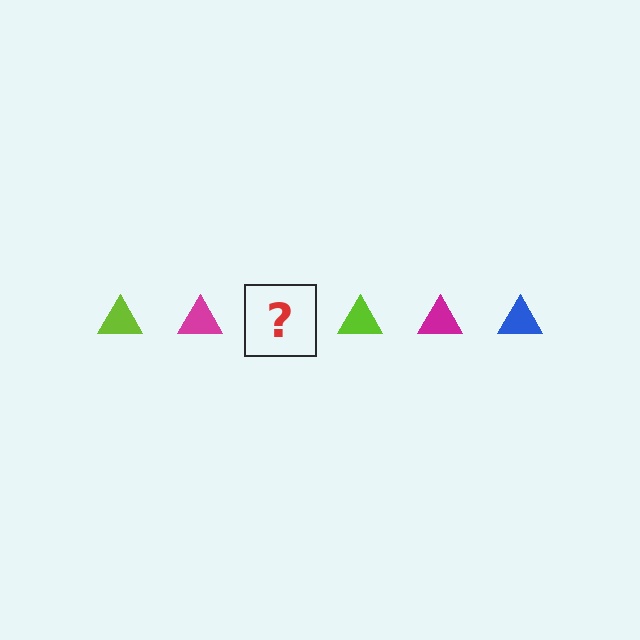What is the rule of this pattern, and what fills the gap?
The rule is that the pattern cycles through lime, magenta, blue triangles. The gap should be filled with a blue triangle.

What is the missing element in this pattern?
The missing element is a blue triangle.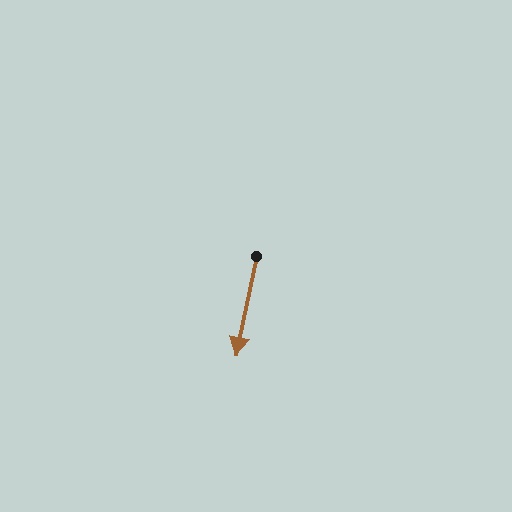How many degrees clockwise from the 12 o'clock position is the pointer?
Approximately 192 degrees.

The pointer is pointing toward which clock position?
Roughly 6 o'clock.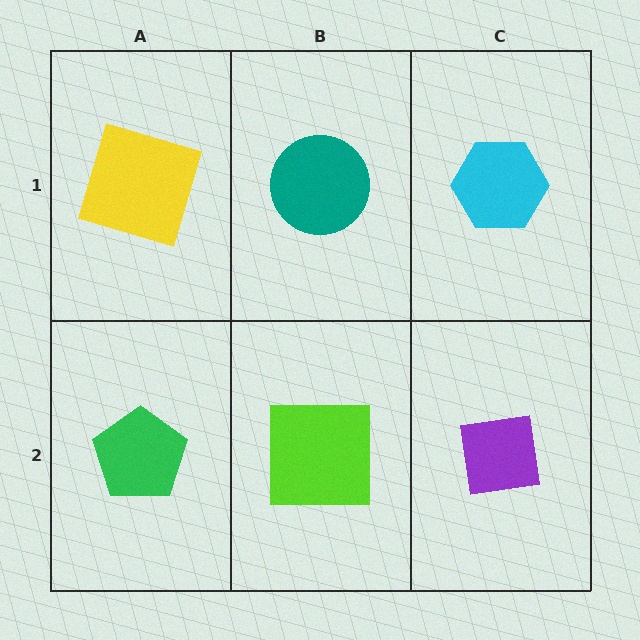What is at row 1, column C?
A cyan hexagon.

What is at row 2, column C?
A purple square.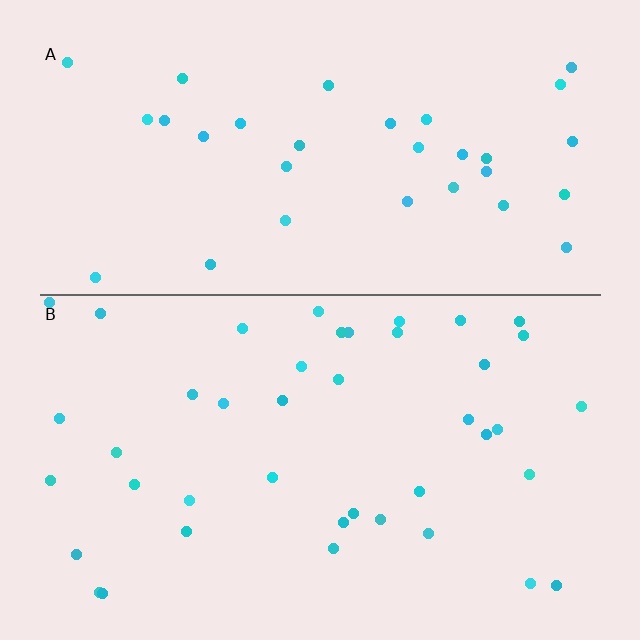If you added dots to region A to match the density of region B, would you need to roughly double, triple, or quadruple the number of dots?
Approximately double.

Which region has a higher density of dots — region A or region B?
B (the bottom).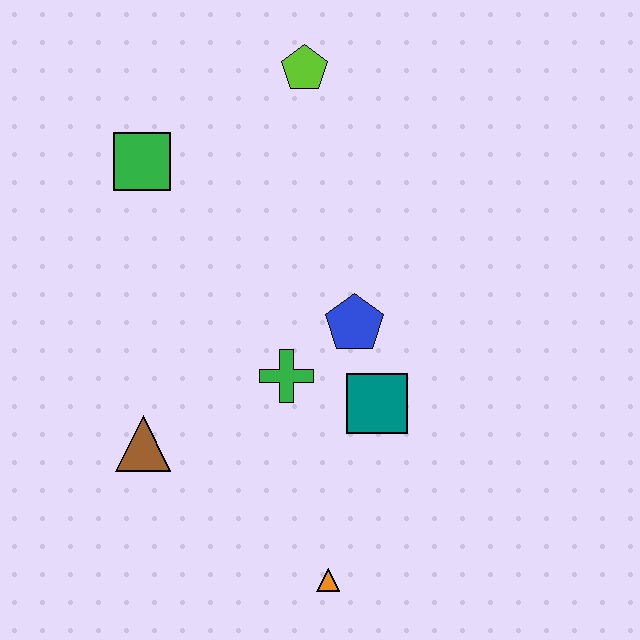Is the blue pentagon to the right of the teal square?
No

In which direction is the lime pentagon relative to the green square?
The lime pentagon is to the right of the green square.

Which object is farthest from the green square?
The orange triangle is farthest from the green square.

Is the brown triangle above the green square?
No